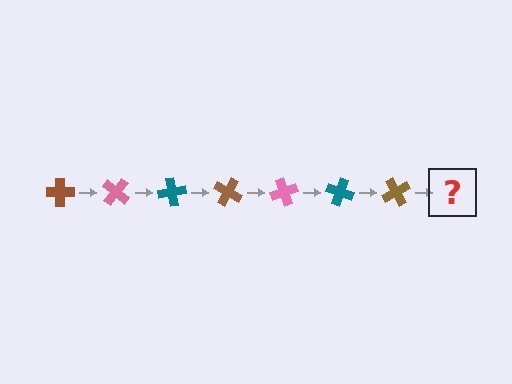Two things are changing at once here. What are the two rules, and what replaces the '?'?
The two rules are that it rotates 40 degrees each step and the color cycles through brown, pink, and teal. The '?' should be a pink cross, rotated 280 degrees from the start.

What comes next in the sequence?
The next element should be a pink cross, rotated 280 degrees from the start.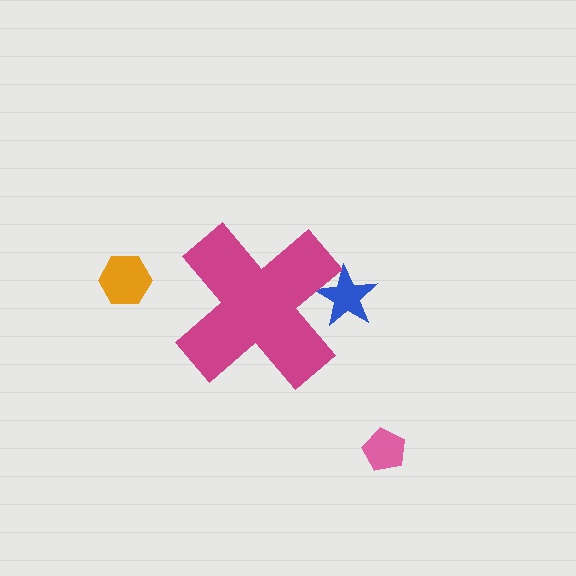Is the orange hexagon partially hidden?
No, the orange hexagon is fully visible.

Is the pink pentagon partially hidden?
No, the pink pentagon is fully visible.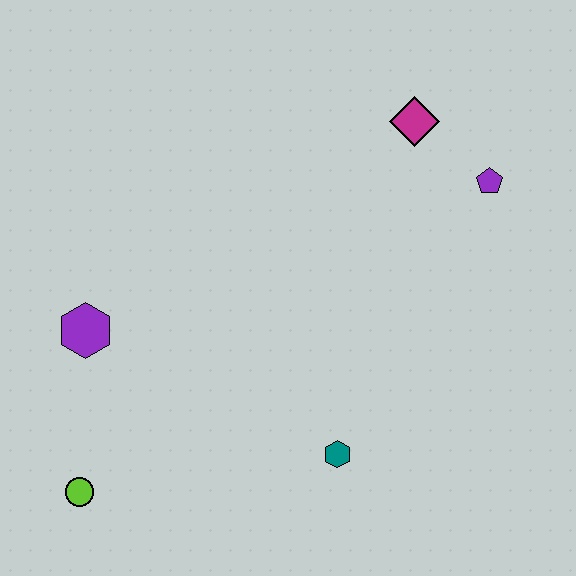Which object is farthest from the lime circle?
The purple pentagon is farthest from the lime circle.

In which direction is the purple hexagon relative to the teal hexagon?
The purple hexagon is to the left of the teal hexagon.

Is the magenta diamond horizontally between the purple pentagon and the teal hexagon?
Yes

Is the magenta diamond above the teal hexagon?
Yes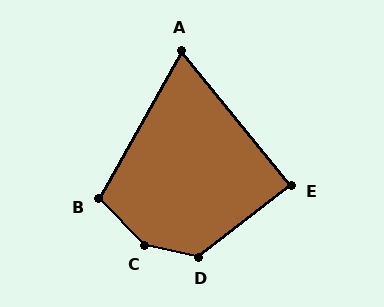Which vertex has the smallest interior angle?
A, at approximately 68 degrees.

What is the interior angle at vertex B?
Approximately 107 degrees (obtuse).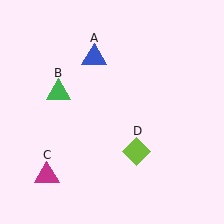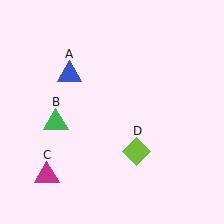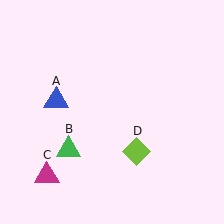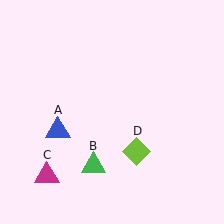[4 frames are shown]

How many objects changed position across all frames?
2 objects changed position: blue triangle (object A), green triangle (object B).